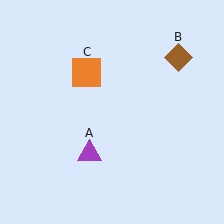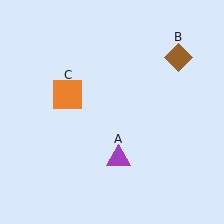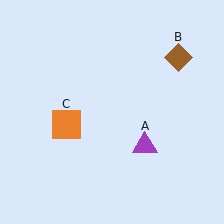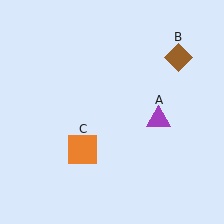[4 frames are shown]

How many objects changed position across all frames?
2 objects changed position: purple triangle (object A), orange square (object C).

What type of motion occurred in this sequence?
The purple triangle (object A), orange square (object C) rotated counterclockwise around the center of the scene.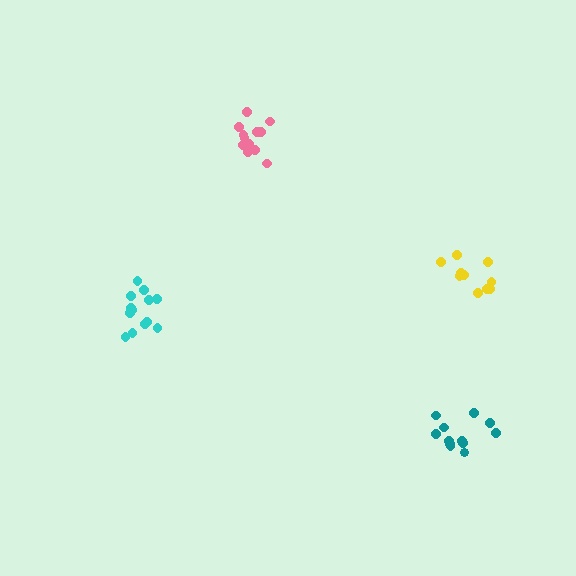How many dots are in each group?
Group 1: 13 dots, Group 2: 10 dots, Group 3: 12 dots, Group 4: 12 dots (47 total).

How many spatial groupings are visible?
There are 4 spatial groupings.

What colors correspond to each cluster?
The clusters are colored: cyan, yellow, pink, teal.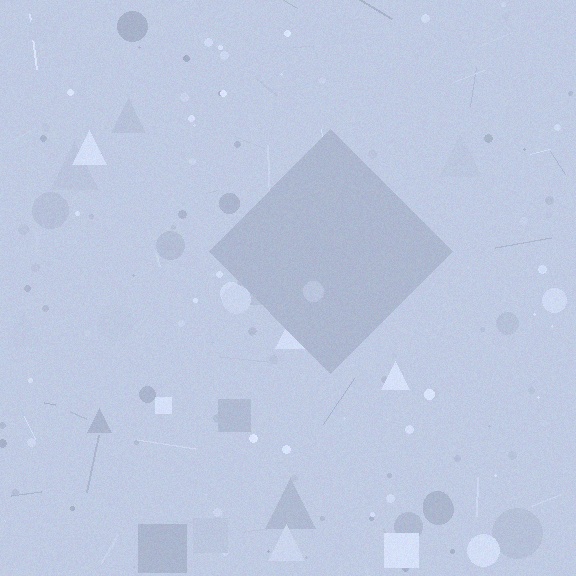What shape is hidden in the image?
A diamond is hidden in the image.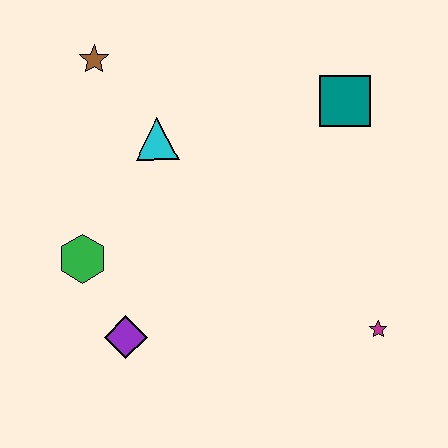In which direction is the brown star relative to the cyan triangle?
The brown star is above the cyan triangle.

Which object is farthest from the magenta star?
The brown star is farthest from the magenta star.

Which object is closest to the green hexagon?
The purple diamond is closest to the green hexagon.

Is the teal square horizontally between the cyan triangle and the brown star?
No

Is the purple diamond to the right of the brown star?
Yes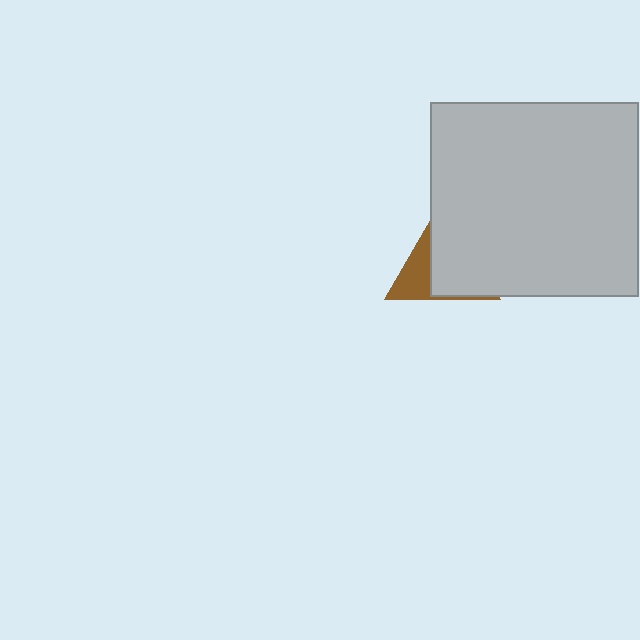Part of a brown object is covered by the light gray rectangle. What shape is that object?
It is a triangle.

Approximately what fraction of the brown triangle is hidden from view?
Roughly 67% of the brown triangle is hidden behind the light gray rectangle.